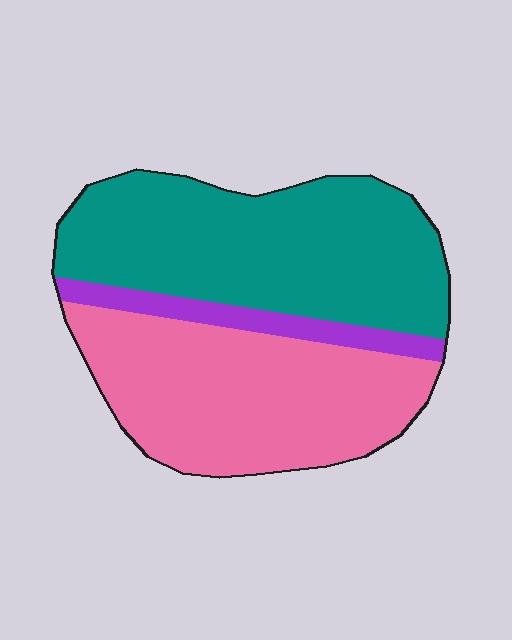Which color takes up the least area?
Purple, at roughly 10%.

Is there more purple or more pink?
Pink.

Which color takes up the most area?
Teal, at roughly 50%.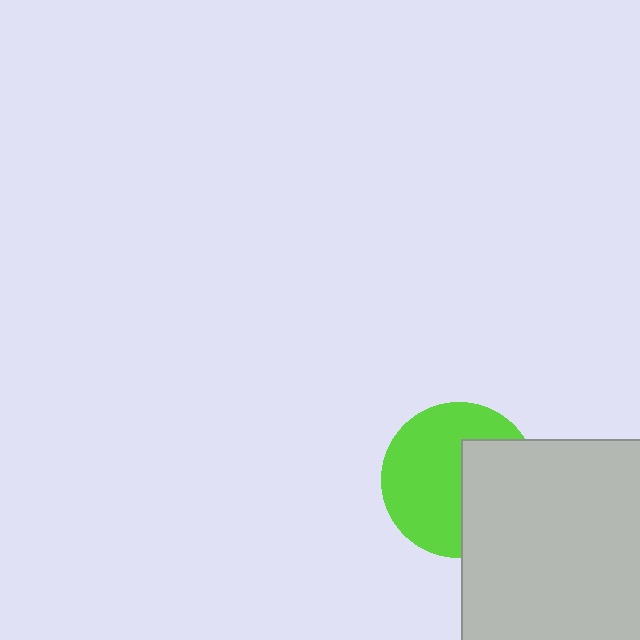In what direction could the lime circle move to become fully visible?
The lime circle could move left. That would shift it out from behind the light gray rectangle entirely.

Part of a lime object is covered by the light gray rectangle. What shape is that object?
It is a circle.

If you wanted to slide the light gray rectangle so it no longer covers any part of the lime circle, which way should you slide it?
Slide it right — that is the most direct way to separate the two shapes.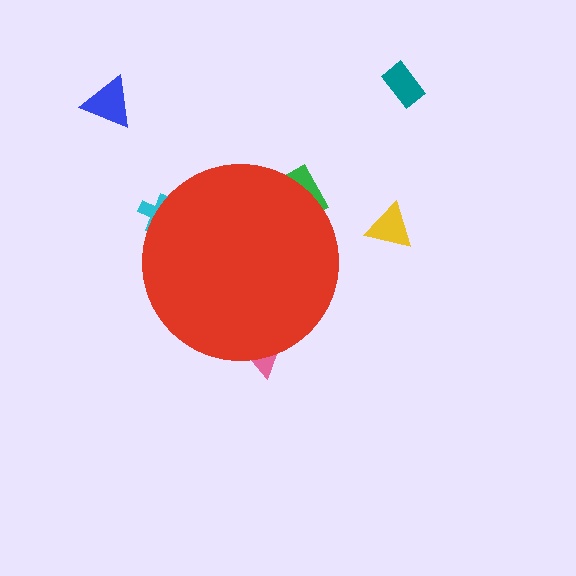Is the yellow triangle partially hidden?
No, the yellow triangle is fully visible.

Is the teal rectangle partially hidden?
No, the teal rectangle is fully visible.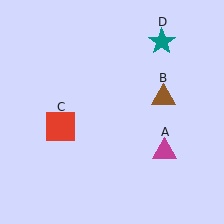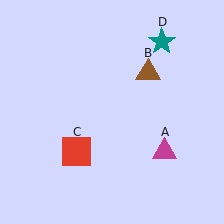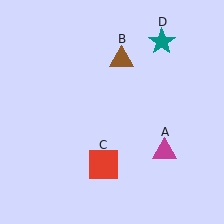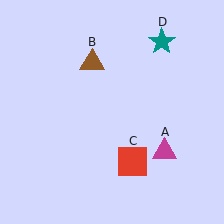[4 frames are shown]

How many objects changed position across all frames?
2 objects changed position: brown triangle (object B), red square (object C).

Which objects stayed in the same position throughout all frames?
Magenta triangle (object A) and teal star (object D) remained stationary.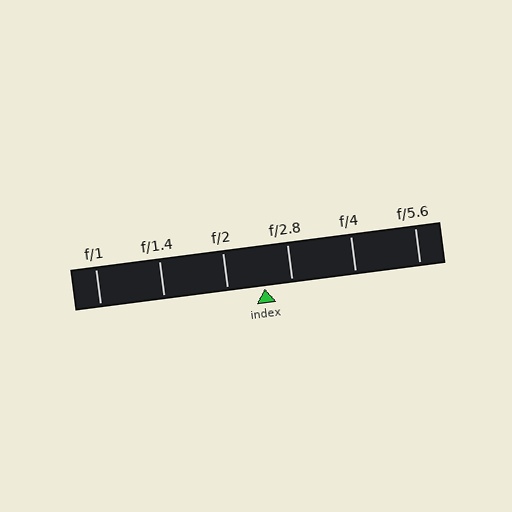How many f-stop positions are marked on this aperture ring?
There are 6 f-stop positions marked.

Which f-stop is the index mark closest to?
The index mark is closest to f/2.8.